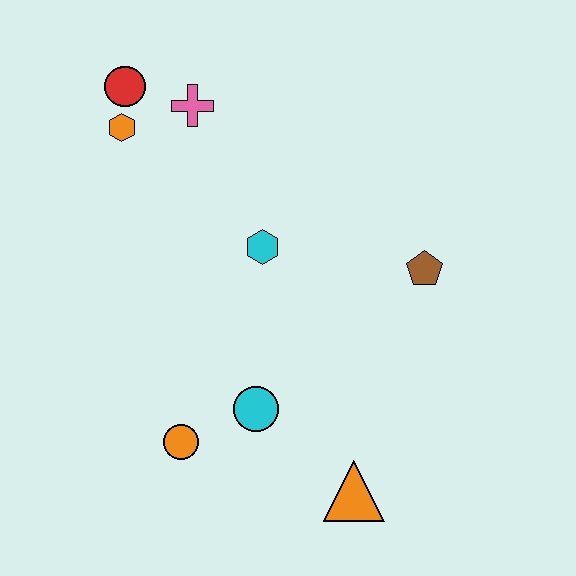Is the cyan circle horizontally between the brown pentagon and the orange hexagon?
Yes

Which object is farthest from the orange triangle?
The red circle is farthest from the orange triangle.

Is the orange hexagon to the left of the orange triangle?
Yes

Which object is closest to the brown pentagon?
The cyan hexagon is closest to the brown pentagon.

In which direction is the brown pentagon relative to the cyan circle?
The brown pentagon is to the right of the cyan circle.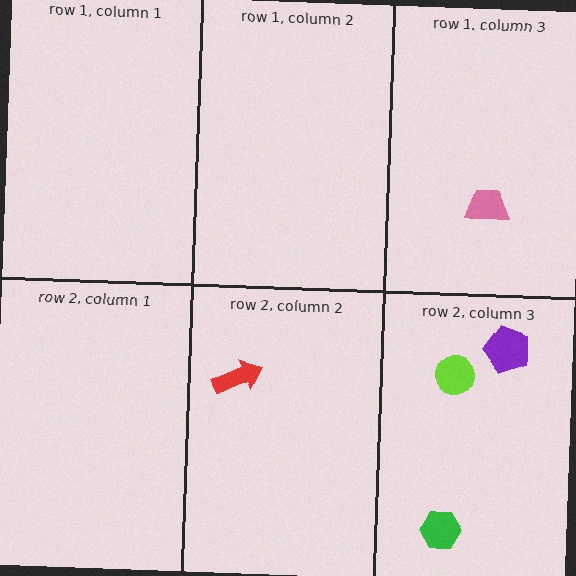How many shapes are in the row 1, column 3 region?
1.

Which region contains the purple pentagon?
The row 2, column 3 region.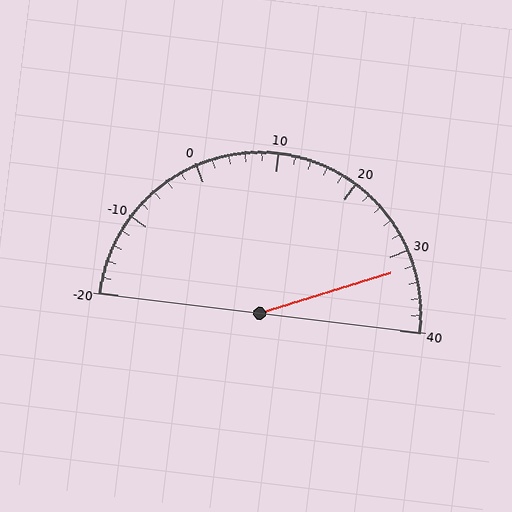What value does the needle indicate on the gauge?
The needle indicates approximately 32.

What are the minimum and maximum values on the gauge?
The gauge ranges from -20 to 40.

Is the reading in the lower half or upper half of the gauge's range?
The reading is in the upper half of the range (-20 to 40).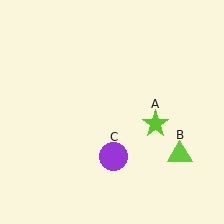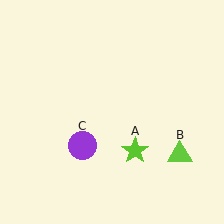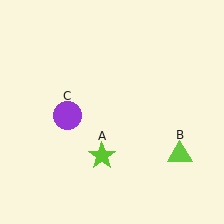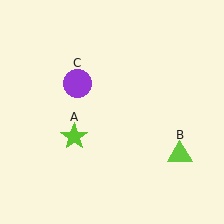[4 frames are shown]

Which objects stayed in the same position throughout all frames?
Lime triangle (object B) remained stationary.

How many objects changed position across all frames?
2 objects changed position: lime star (object A), purple circle (object C).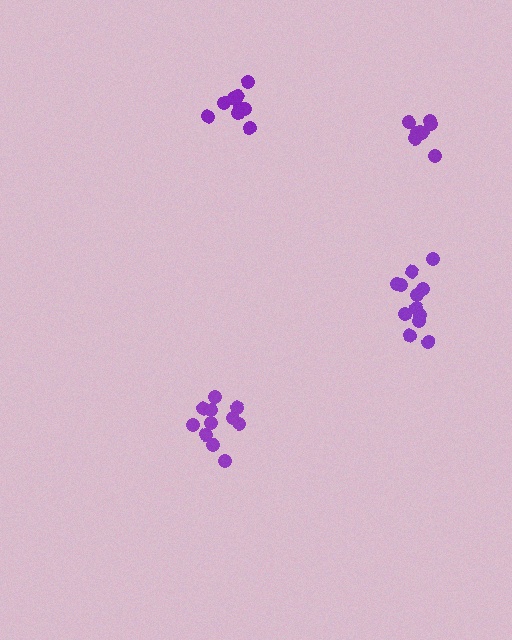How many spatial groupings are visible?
There are 4 spatial groupings.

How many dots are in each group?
Group 1: 12 dots, Group 2: 8 dots, Group 3: 9 dots, Group 4: 11 dots (40 total).